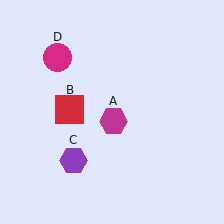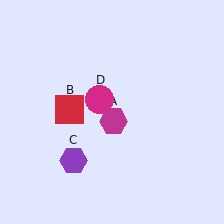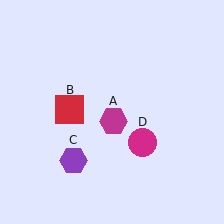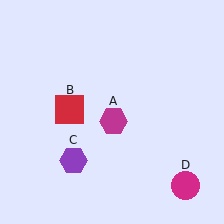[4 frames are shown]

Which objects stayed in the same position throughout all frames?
Magenta hexagon (object A) and red square (object B) and purple hexagon (object C) remained stationary.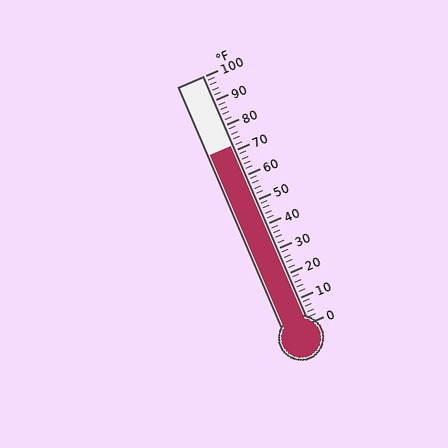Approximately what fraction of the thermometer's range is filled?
The thermometer is filled to approximately 70% of its range.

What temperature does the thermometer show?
The thermometer shows approximately 72°F.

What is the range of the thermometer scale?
The thermometer scale ranges from 0°F to 100°F.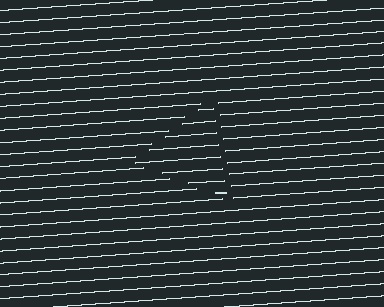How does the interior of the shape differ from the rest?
The interior of the shape contains the same grating, shifted by half a period — the contour is defined by the phase discontinuity where line-ends from the inner and outer gratings abut.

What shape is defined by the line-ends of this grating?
An illusory triangle. The interior of the shape contains the same grating, shifted by half a period — the contour is defined by the phase discontinuity where line-ends from the inner and outer gratings abut.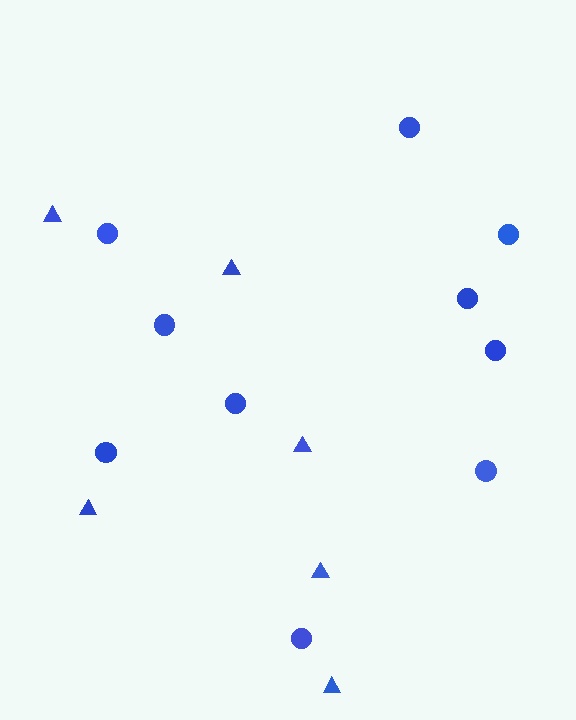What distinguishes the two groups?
There are 2 groups: one group of circles (10) and one group of triangles (6).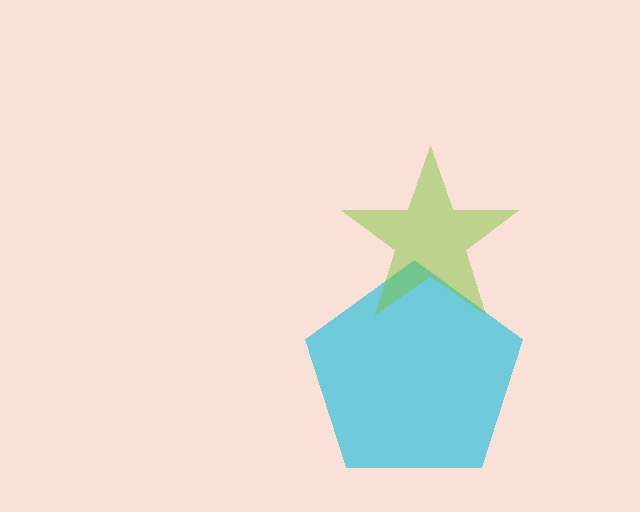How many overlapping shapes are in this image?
There are 2 overlapping shapes in the image.